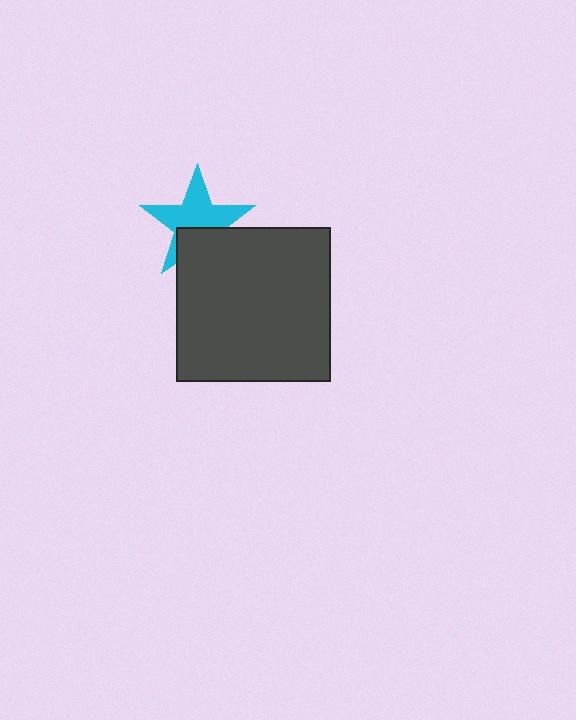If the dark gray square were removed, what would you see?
You would see the complete cyan star.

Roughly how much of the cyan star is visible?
Most of it is visible (roughly 65%).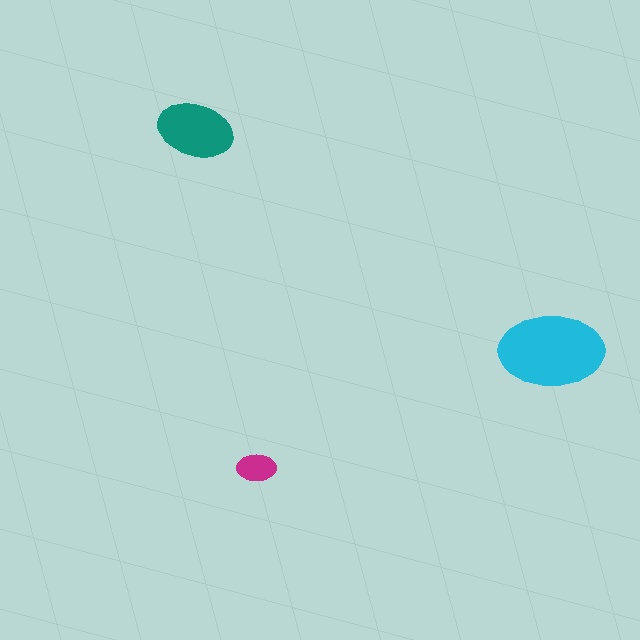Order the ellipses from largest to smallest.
the cyan one, the teal one, the magenta one.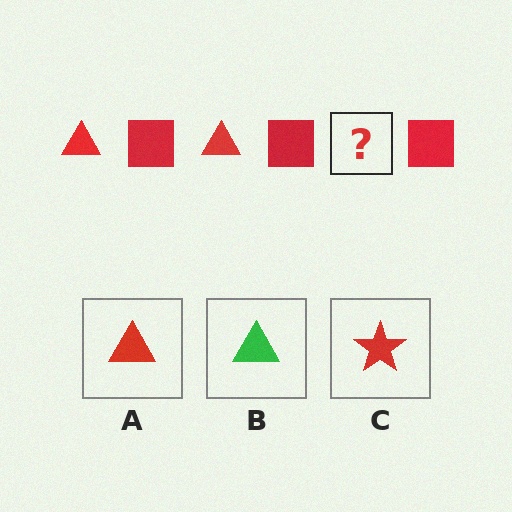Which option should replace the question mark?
Option A.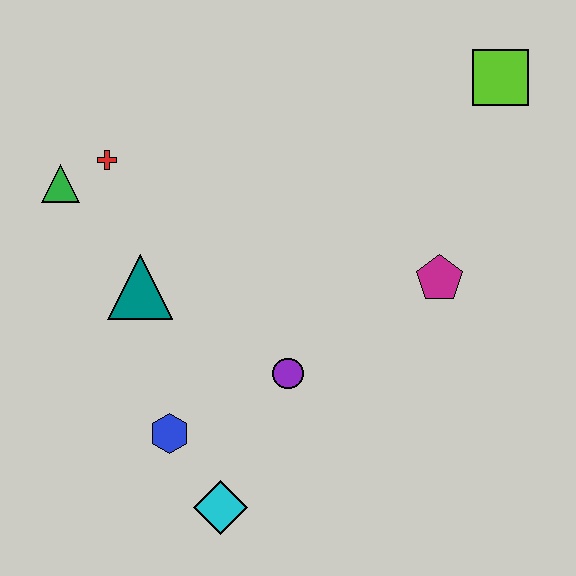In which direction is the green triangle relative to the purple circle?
The green triangle is to the left of the purple circle.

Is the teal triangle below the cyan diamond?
No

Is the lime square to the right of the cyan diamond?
Yes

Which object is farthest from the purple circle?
The lime square is farthest from the purple circle.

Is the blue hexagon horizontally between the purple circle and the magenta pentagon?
No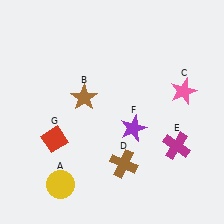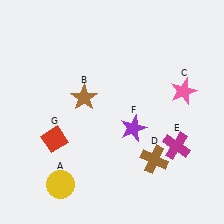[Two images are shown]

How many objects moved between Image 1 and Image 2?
1 object moved between the two images.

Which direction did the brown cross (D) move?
The brown cross (D) moved right.